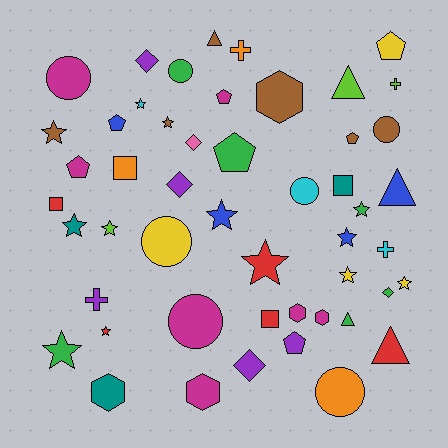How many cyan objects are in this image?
There are 3 cyan objects.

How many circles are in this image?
There are 7 circles.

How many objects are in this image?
There are 50 objects.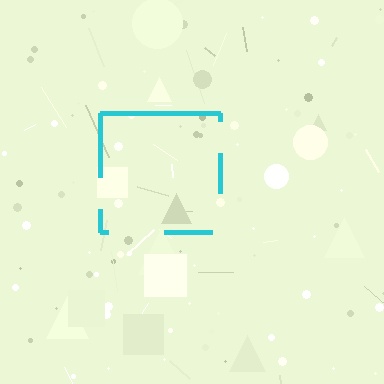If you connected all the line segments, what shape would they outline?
They would outline a square.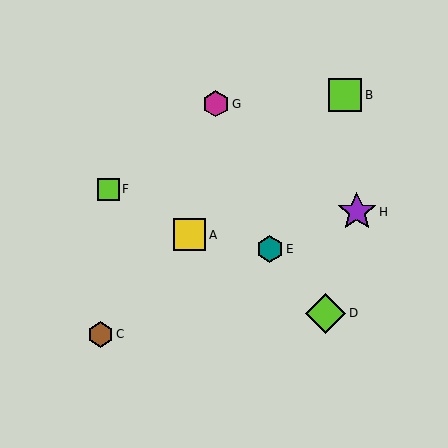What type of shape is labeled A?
Shape A is a yellow square.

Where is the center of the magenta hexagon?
The center of the magenta hexagon is at (216, 104).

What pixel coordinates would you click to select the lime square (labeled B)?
Click at (345, 95) to select the lime square B.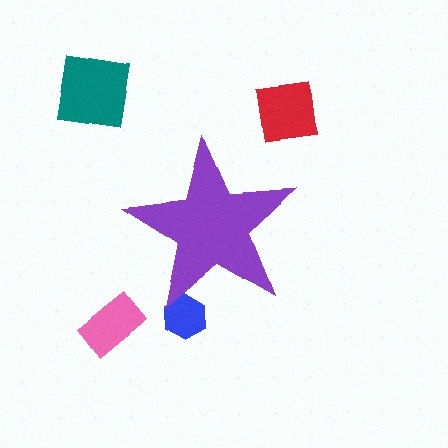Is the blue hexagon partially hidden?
Yes, the blue hexagon is partially hidden behind the purple star.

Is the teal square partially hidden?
No, the teal square is fully visible.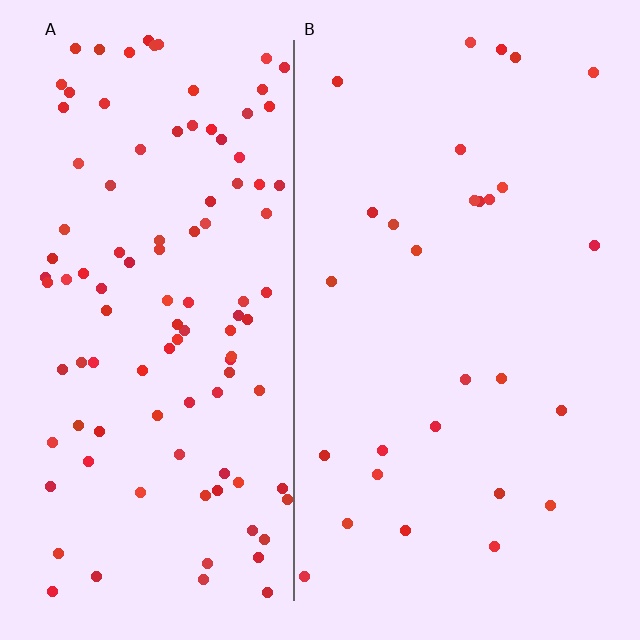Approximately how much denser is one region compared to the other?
Approximately 3.8× — region A over region B.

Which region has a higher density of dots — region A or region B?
A (the left).